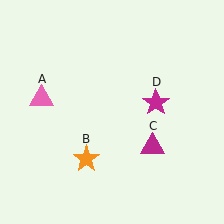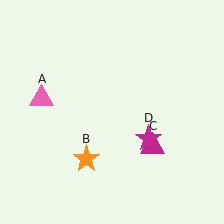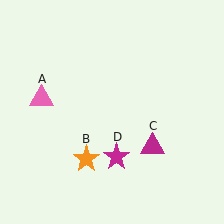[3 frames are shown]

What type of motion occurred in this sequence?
The magenta star (object D) rotated clockwise around the center of the scene.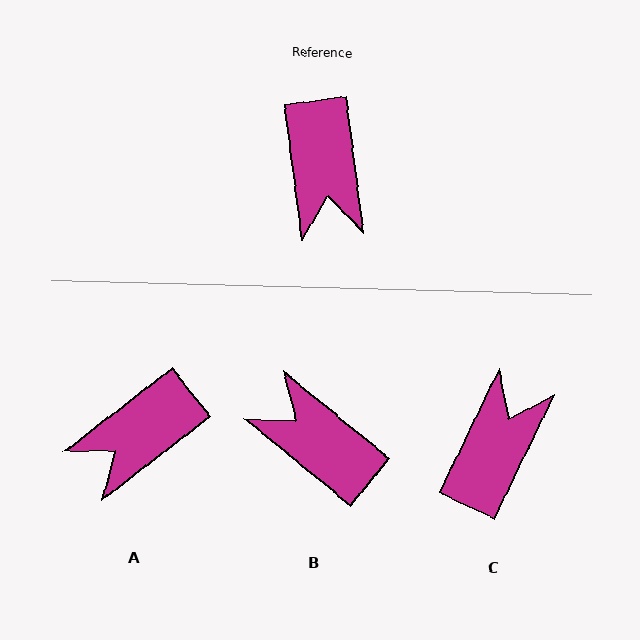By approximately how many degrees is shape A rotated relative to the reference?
Approximately 60 degrees clockwise.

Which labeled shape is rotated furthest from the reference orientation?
C, about 147 degrees away.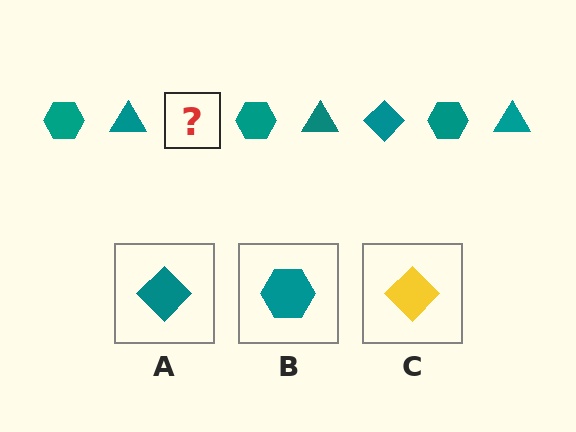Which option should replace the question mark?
Option A.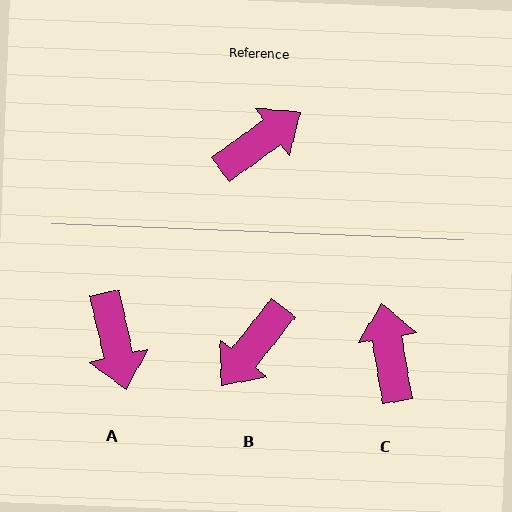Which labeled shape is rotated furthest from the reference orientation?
B, about 164 degrees away.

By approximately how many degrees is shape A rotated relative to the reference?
Approximately 113 degrees clockwise.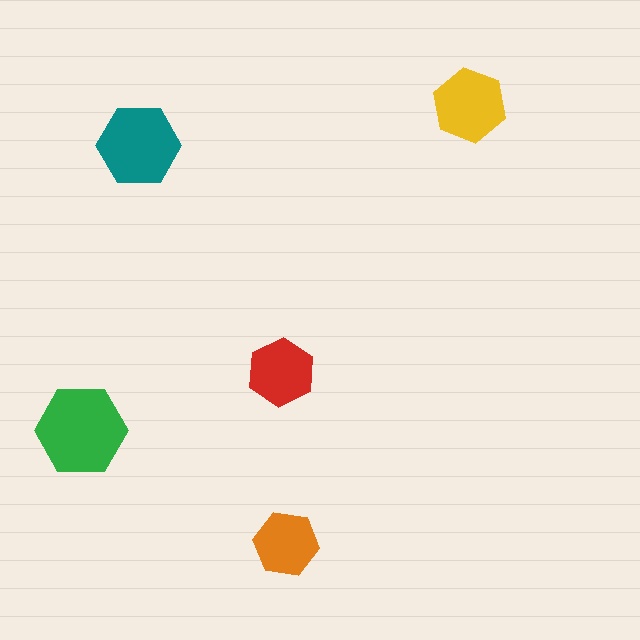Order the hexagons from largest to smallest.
the green one, the teal one, the yellow one, the red one, the orange one.